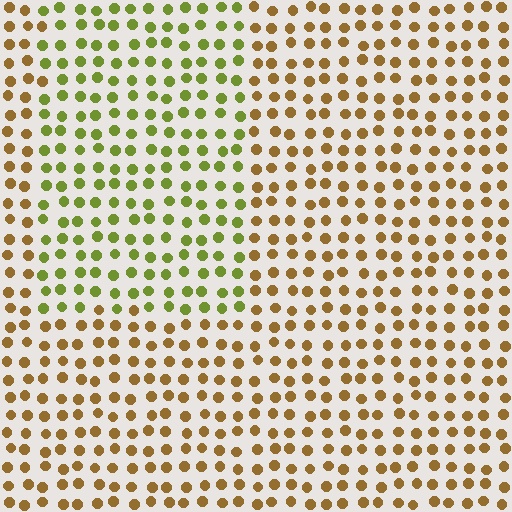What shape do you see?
I see a rectangle.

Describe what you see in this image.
The image is filled with small brown elements in a uniform arrangement. A rectangle-shaped region is visible where the elements are tinted to a slightly different hue, forming a subtle color boundary.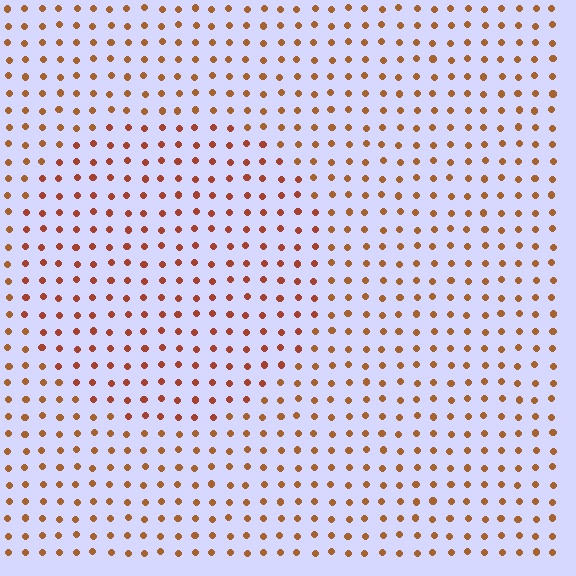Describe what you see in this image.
The image is filled with small brown elements in a uniform arrangement. A circle-shaped region is visible where the elements are tinted to a slightly different hue, forming a subtle color boundary.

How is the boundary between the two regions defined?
The boundary is defined purely by a slight shift in hue (about 17 degrees). Spacing, size, and orientation are identical on both sides.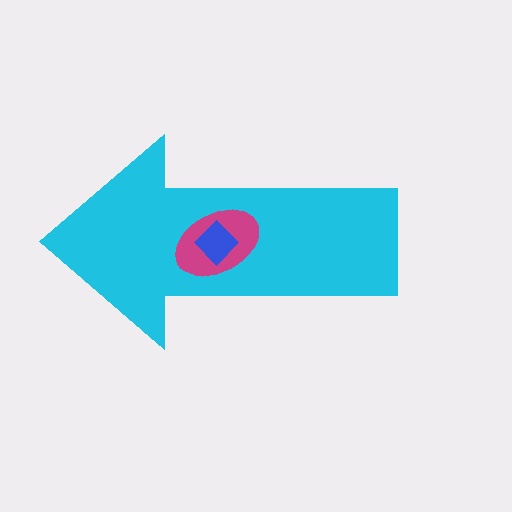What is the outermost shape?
The cyan arrow.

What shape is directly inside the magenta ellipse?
The blue diamond.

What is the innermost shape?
The blue diamond.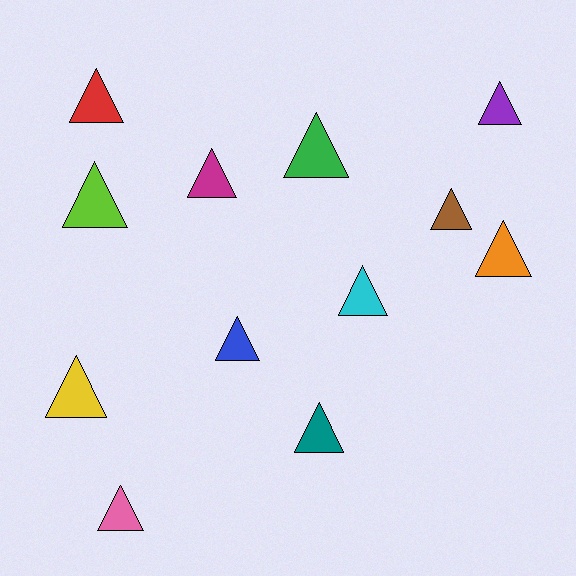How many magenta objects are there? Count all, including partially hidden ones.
There is 1 magenta object.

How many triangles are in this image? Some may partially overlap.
There are 12 triangles.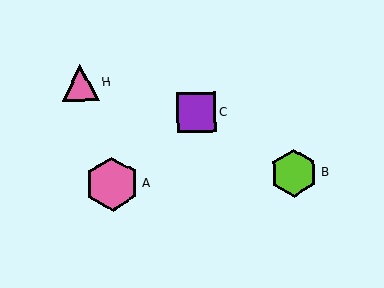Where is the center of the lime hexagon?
The center of the lime hexagon is at (294, 173).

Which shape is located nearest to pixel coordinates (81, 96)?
The pink triangle (labeled H) at (80, 83) is nearest to that location.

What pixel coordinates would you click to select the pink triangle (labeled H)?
Click at (80, 83) to select the pink triangle H.